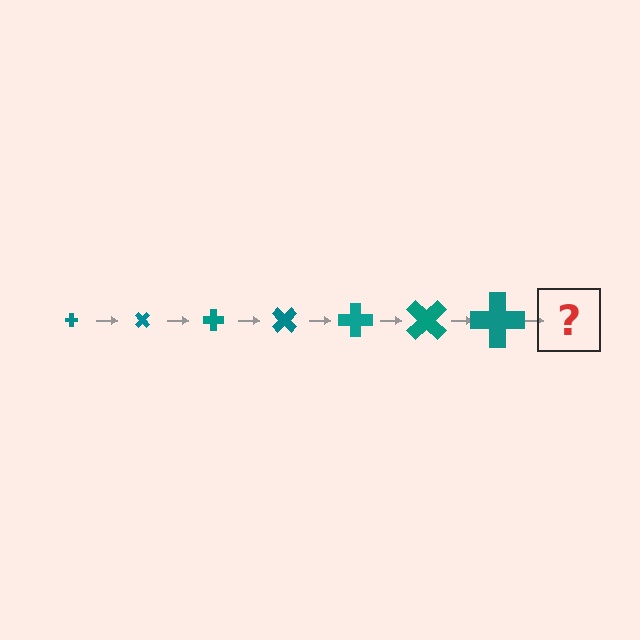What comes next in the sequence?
The next element should be a cross, larger than the previous one and rotated 315 degrees from the start.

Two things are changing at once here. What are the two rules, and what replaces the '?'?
The two rules are that the cross grows larger each step and it rotates 45 degrees each step. The '?' should be a cross, larger than the previous one and rotated 315 degrees from the start.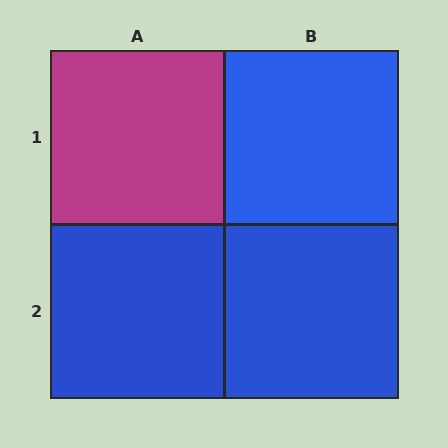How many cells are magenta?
1 cell is magenta.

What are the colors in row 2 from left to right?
Blue, blue.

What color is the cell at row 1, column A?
Magenta.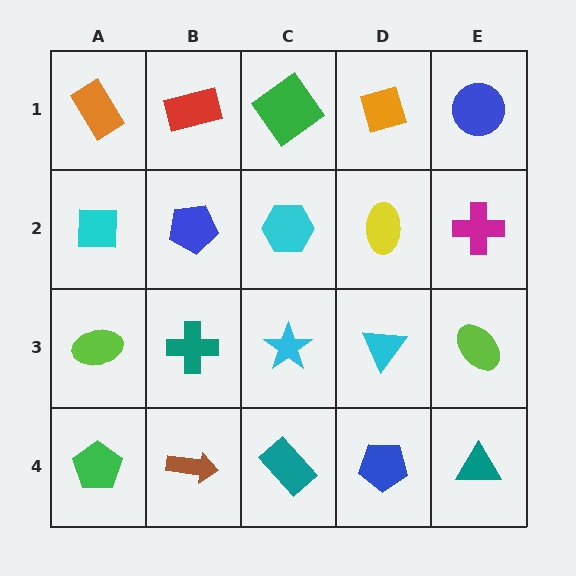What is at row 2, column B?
A blue pentagon.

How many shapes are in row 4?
5 shapes.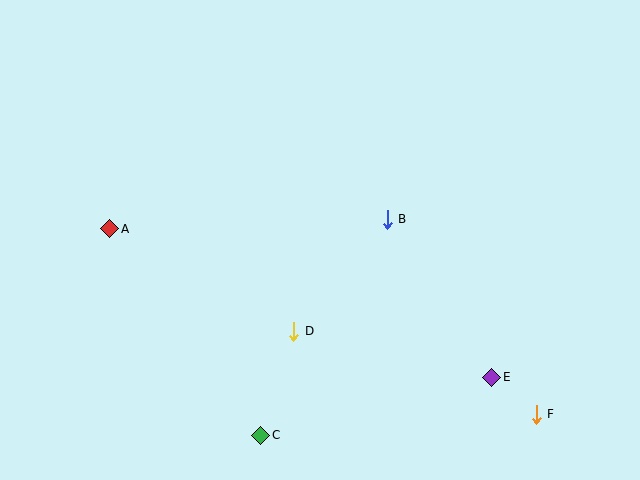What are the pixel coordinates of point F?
Point F is at (536, 414).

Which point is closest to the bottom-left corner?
Point C is closest to the bottom-left corner.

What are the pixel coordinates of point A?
Point A is at (110, 229).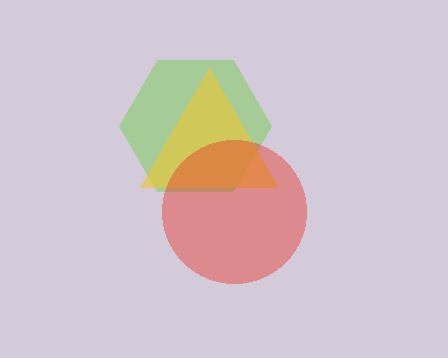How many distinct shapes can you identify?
There are 3 distinct shapes: a lime hexagon, a yellow triangle, a red circle.